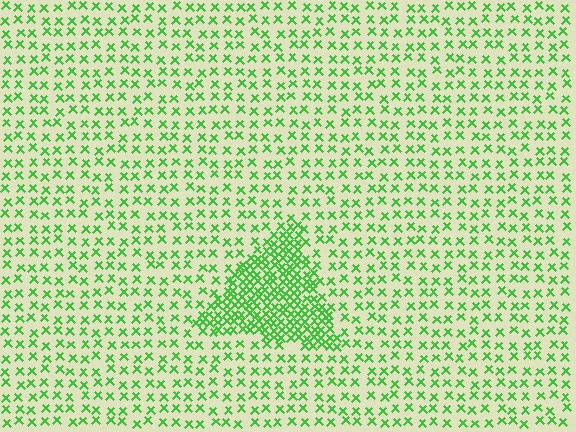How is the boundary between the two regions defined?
The boundary is defined by a change in element density (approximately 2.7x ratio). All elements are the same color, size, and shape.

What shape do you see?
I see a triangle.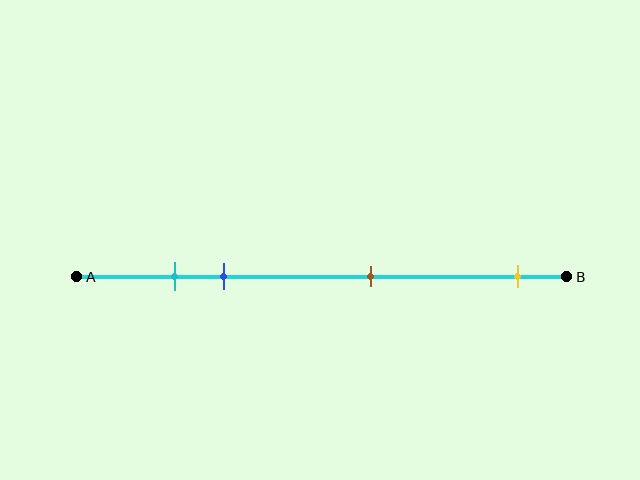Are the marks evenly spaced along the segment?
No, the marks are not evenly spaced.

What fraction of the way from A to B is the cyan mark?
The cyan mark is approximately 20% (0.2) of the way from A to B.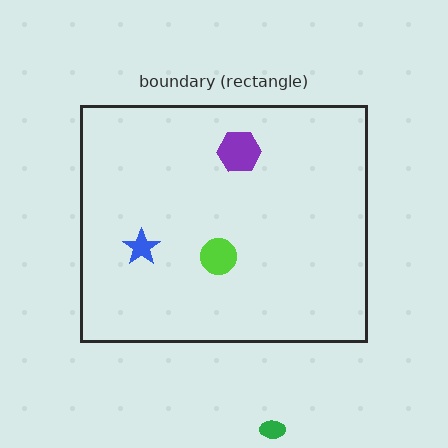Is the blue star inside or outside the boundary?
Inside.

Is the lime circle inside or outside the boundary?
Inside.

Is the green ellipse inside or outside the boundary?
Outside.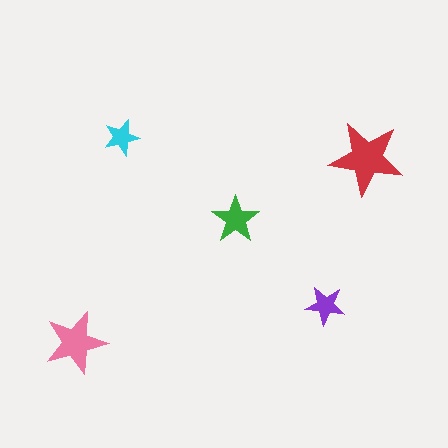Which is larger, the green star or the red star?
The red one.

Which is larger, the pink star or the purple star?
The pink one.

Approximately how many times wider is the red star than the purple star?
About 2 times wider.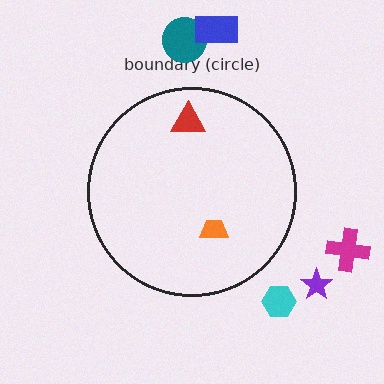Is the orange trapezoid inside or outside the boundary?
Inside.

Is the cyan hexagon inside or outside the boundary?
Outside.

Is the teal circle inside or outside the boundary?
Outside.